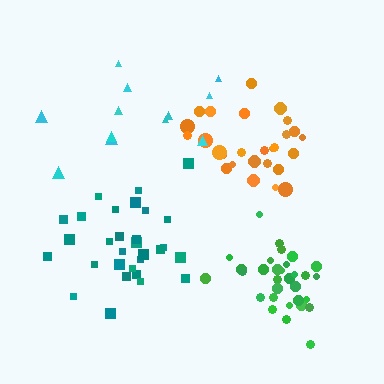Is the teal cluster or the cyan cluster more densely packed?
Teal.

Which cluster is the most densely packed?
Green.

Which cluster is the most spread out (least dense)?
Cyan.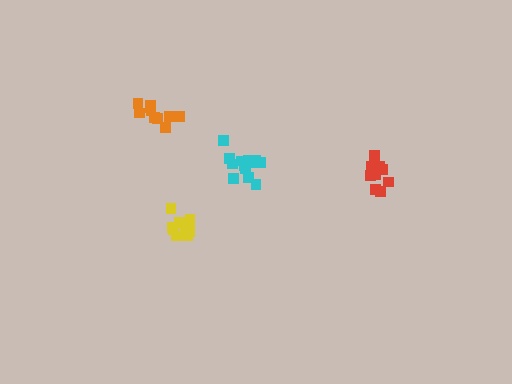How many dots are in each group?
Group 1: 10 dots, Group 2: 9 dots, Group 3: 13 dots, Group 4: 14 dots (46 total).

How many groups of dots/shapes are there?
There are 4 groups.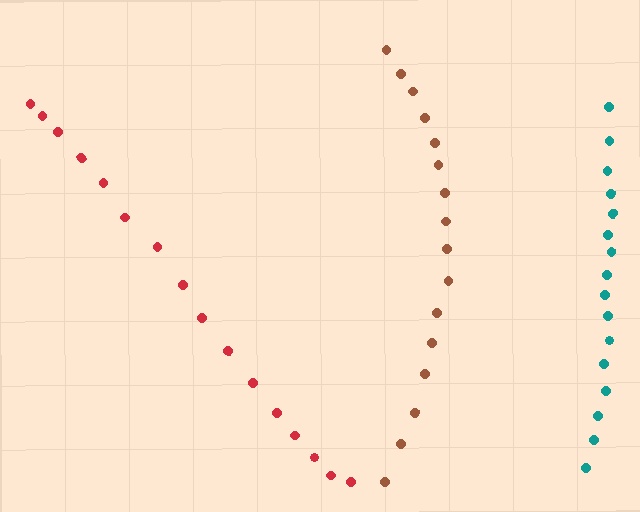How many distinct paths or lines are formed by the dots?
There are 3 distinct paths.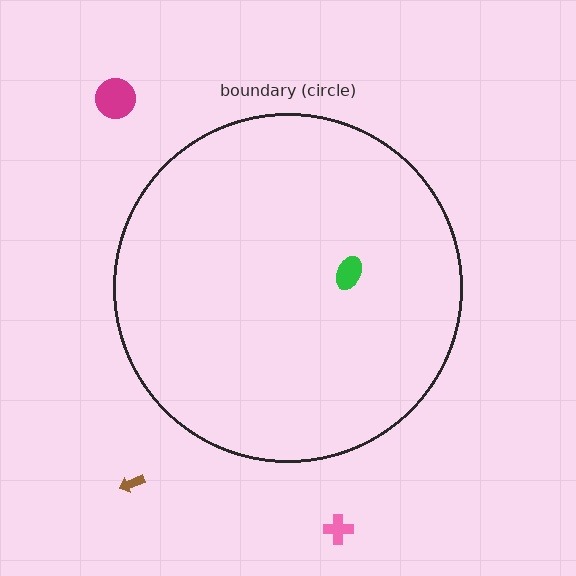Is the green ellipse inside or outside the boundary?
Inside.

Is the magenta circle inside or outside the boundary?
Outside.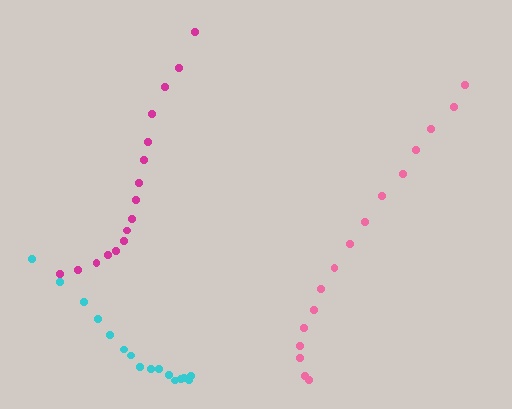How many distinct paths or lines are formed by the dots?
There are 3 distinct paths.